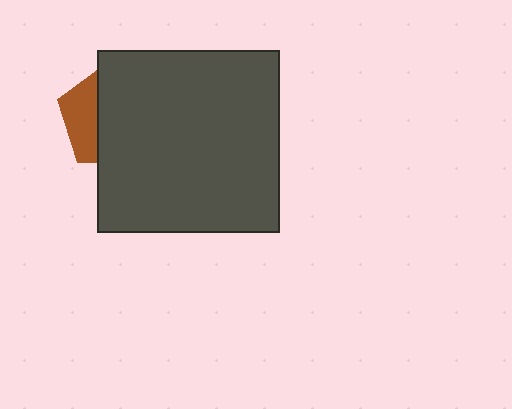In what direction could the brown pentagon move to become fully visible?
The brown pentagon could move left. That would shift it out from behind the dark gray square entirely.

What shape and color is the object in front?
The object in front is a dark gray square.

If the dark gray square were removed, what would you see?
You would see the complete brown pentagon.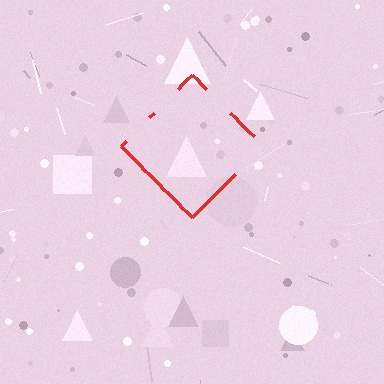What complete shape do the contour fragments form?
The contour fragments form a diamond.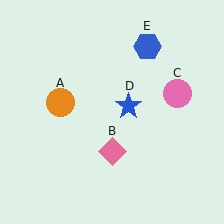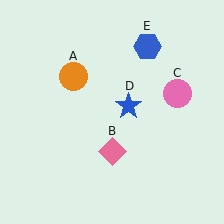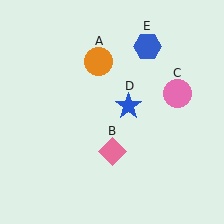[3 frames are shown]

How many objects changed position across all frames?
1 object changed position: orange circle (object A).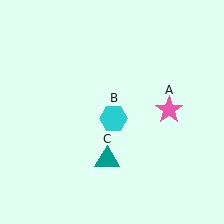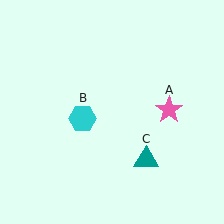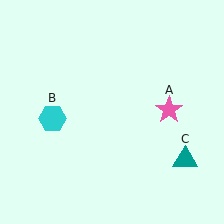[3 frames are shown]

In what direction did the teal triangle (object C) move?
The teal triangle (object C) moved right.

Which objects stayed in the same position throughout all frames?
Pink star (object A) remained stationary.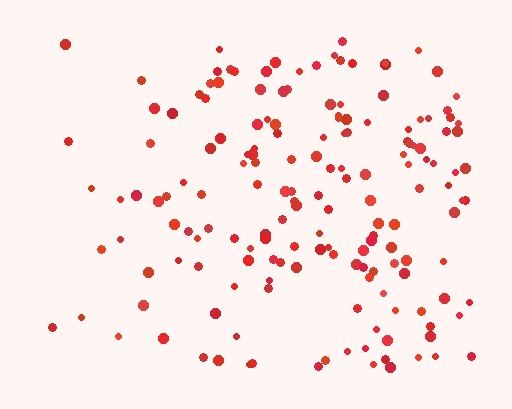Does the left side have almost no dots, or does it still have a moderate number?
Still a moderate number, just noticeably fewer than the right.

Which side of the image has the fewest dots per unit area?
The left.